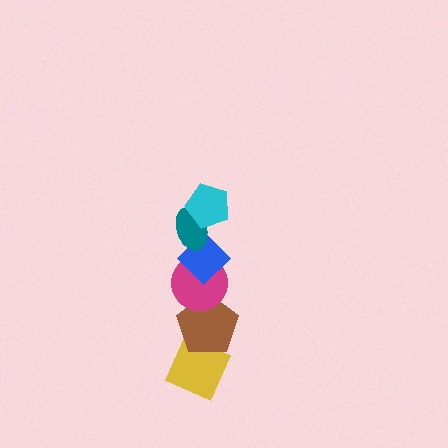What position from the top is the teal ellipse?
The teal ellipse is 2nd from the top.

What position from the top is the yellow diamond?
The yellow diamond is 6th from the top.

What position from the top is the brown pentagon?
The brown pentagon is 5th from the top.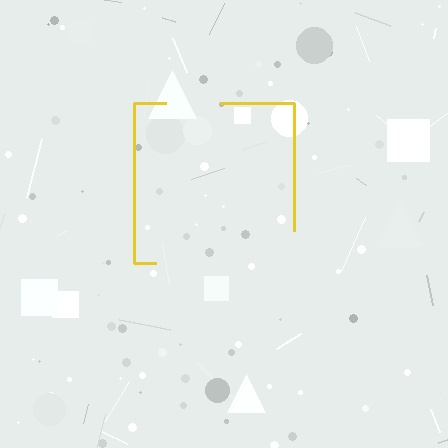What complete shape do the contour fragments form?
The contour fragments form a square.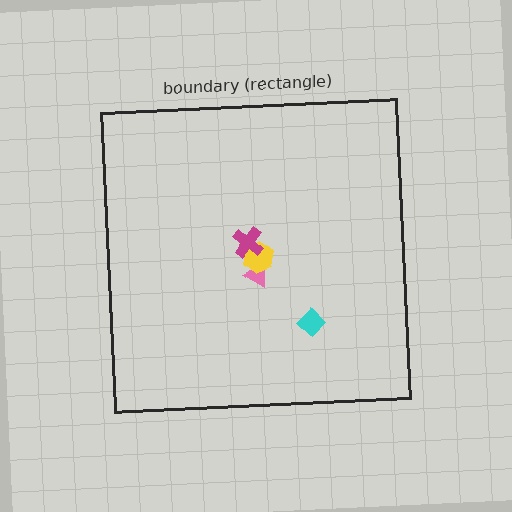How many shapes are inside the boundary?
4 inside, 0 outside.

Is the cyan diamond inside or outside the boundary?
Inside.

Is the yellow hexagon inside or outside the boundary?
Inside.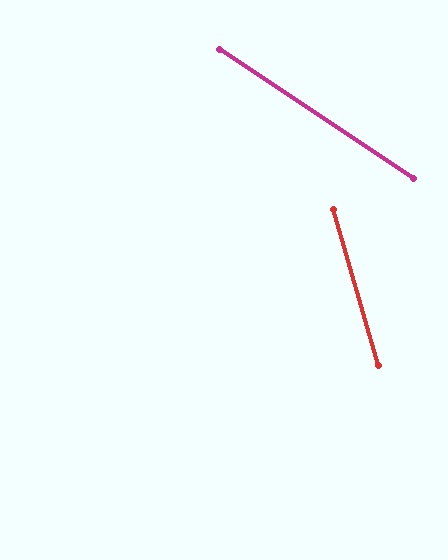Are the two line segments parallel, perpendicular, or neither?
Neither parallel nor perpendicular — they differ by about 40°.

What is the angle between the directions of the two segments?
Approximately 40 degrees.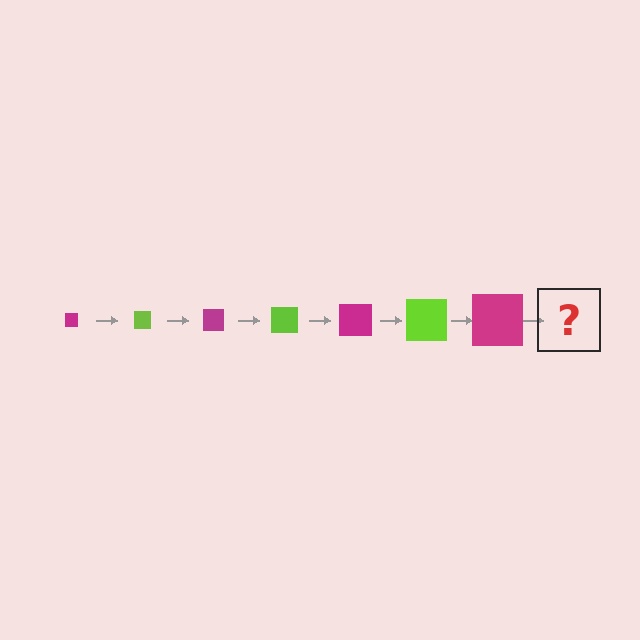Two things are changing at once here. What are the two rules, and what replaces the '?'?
The two rules are that the square grows larger each step and the color cycles through magenta and lime. The '?' should be a lime square, larger than the previous one.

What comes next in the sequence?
The next element should be a lime square, larger than the previous one.